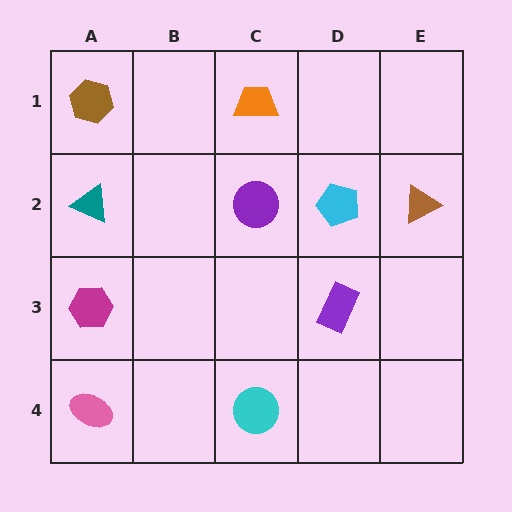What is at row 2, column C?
A purple circle.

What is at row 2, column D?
A cyan pentagon.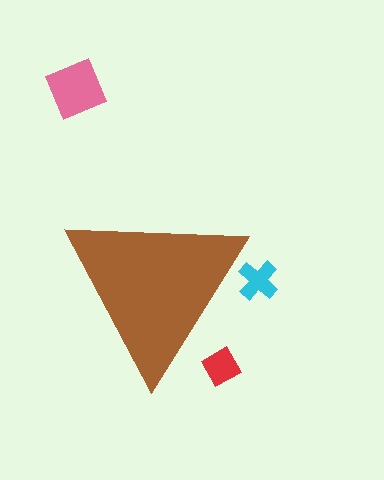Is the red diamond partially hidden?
Yes, the red diamond is partially hidden behind the brown triangle.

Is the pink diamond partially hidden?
No, the pink diamond is fully visible.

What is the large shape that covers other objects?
A brown triangle.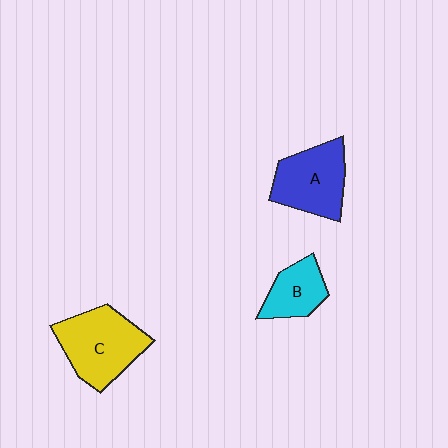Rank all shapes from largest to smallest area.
From largest to smallest: C (yellow), A (blue), B (cyan).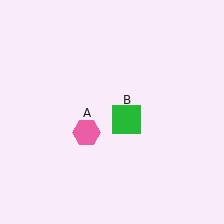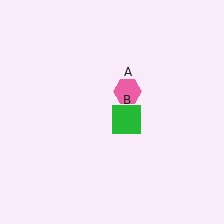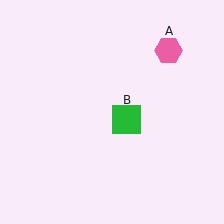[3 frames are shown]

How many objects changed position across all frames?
1 object changed position: pink hexagon (object A).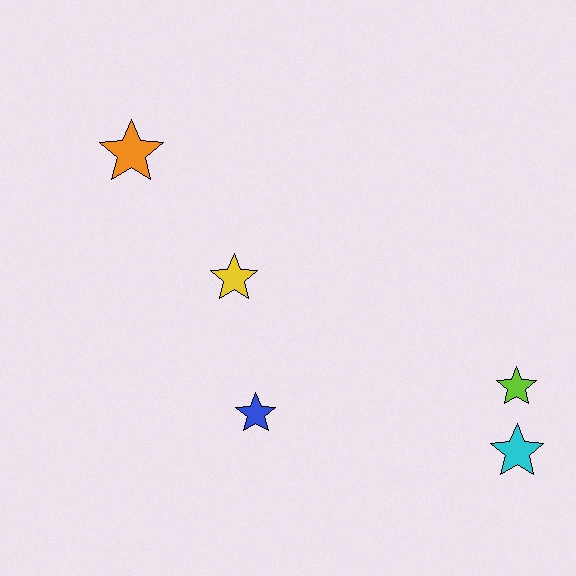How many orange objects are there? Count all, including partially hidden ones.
There is 1 orange object.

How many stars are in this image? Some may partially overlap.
There are 5 stars.